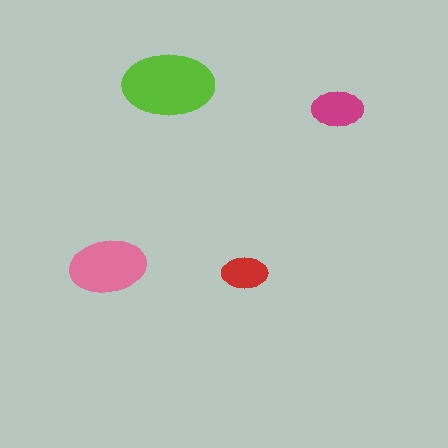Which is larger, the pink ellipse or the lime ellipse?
The lime one.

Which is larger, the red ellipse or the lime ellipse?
The lime one.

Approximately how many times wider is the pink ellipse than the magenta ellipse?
About 1.5 times wider.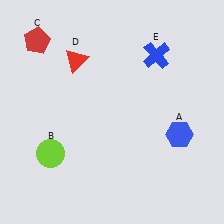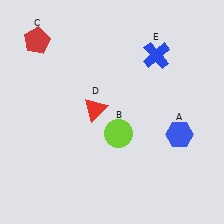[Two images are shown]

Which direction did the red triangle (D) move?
The red triangle (D) moved down.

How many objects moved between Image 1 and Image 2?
2 objects moved between the two images.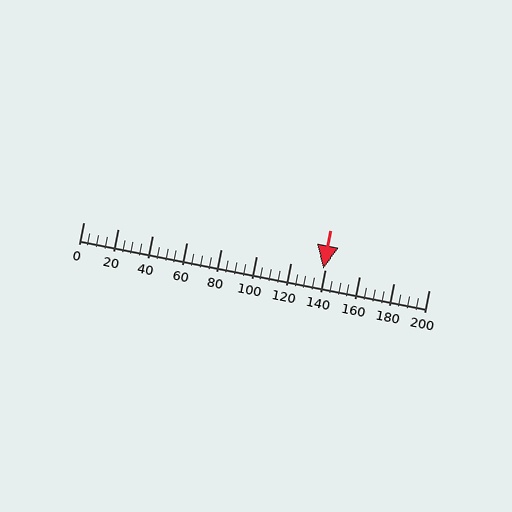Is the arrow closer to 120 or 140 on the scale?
The arrow is closer to 140.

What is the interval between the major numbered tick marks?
The major tick marks are spaced 20 units apart.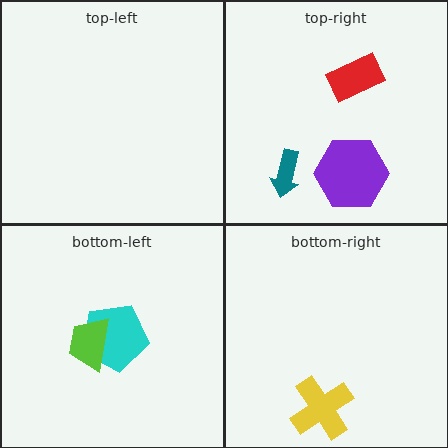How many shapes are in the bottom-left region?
2.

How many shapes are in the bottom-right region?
1.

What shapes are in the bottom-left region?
The cyan pentagon, the lime trapezoid.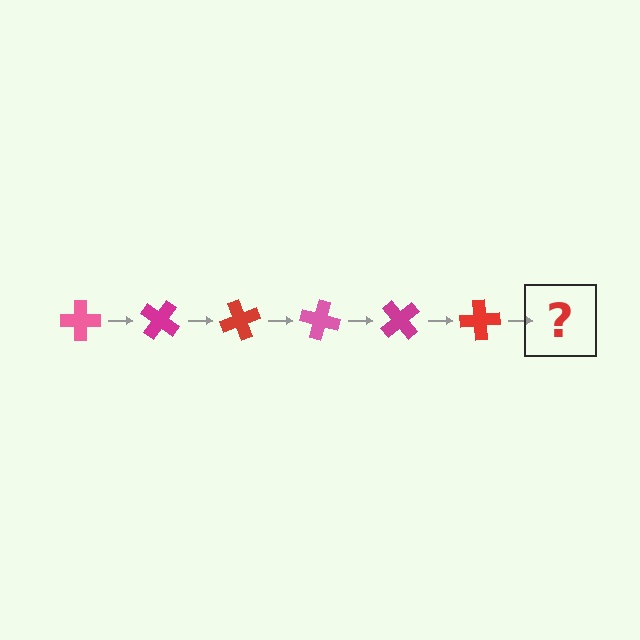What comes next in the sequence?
The next element should be a pink cross, rotated 210 degrees from the start.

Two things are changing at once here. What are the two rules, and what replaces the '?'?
The two rules are that it rotates 35 degrees each step and the color cycles through pink, magenta, and red. The '?' should be a pink cross, rotated 210 degrees from the start.